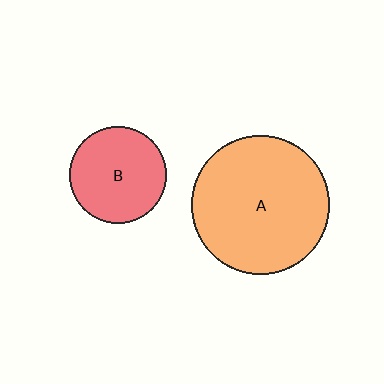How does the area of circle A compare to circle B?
Approximately 2.0 times.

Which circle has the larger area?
Circle A (orange).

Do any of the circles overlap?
No, none of the circles overlap.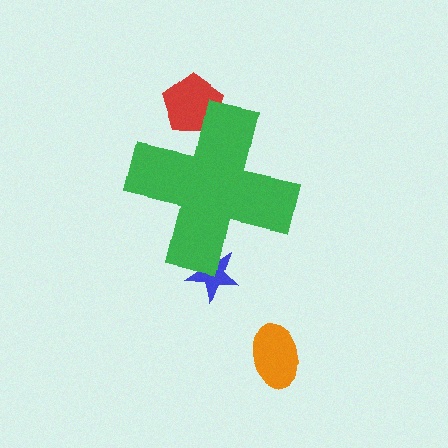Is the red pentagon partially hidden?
Yes, the red pentagon is partially hidden behind the green cross.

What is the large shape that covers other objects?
A green cross.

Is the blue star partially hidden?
Yes, the blue star is partially hidden behind the green cross.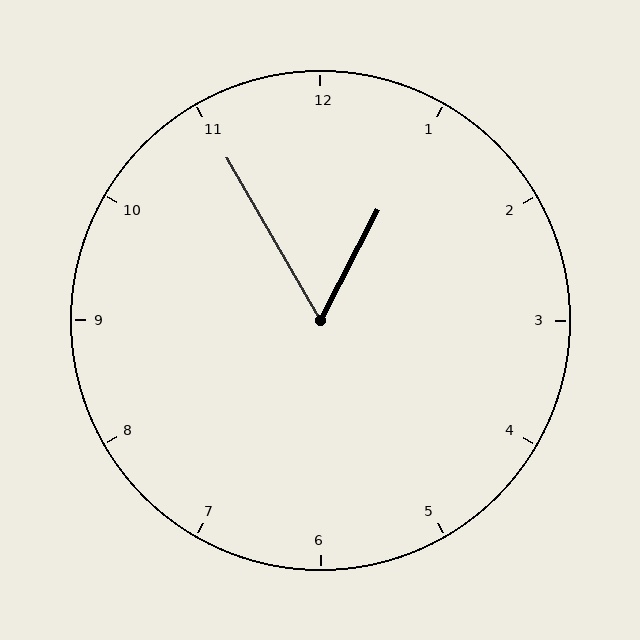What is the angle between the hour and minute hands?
Approximately 58 degrees.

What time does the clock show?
12:55.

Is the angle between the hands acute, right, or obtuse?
It is acute.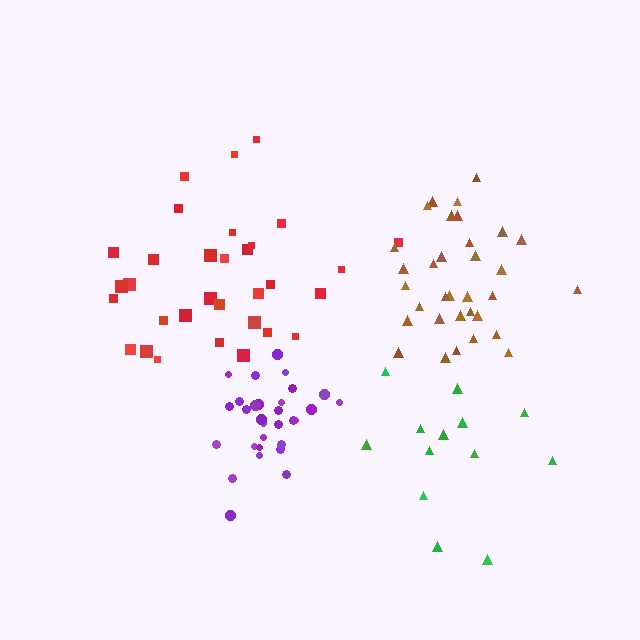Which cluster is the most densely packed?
Purple.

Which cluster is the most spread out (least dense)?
Green.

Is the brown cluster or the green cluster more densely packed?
Brown.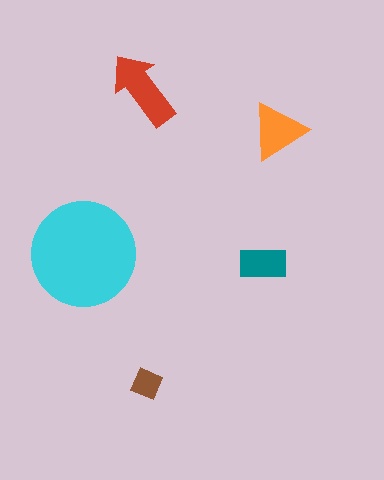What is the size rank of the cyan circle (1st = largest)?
1st.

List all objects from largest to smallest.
The cyan circle, the red arrow, the orange triangle, the teal rectangle, the brown diamond.